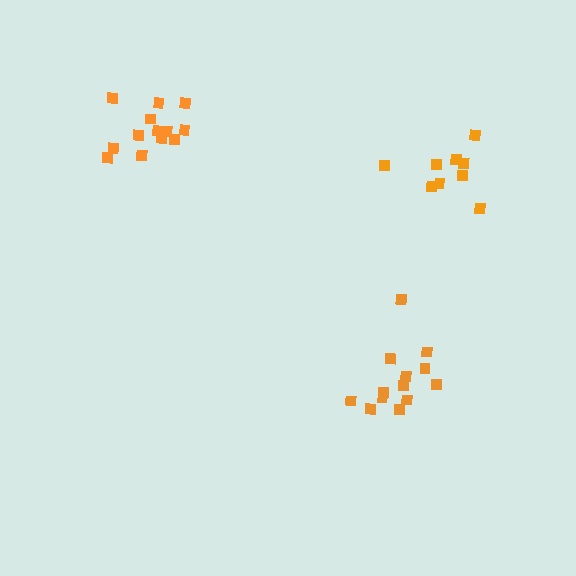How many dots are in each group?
Group 1: 13 dots, Group 2: 13 dots, Group 3: 9 dots (35 total).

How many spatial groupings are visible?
There are 3 spatial groupings.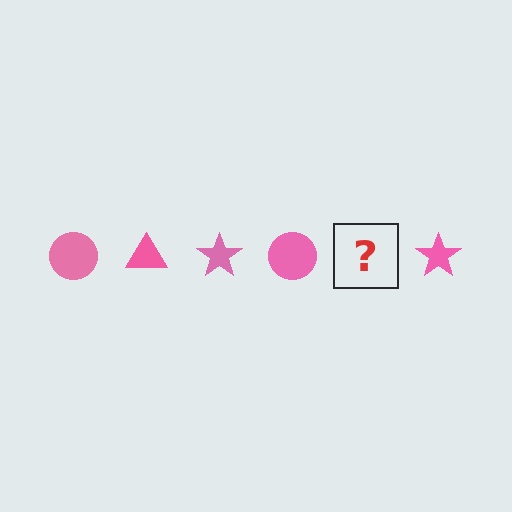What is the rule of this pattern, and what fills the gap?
The rule is that the pattern cycles through circle, triangle, star shapes in pink. The gap should be filled with a pink triangle.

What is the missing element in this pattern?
The missing element is a pink triangle.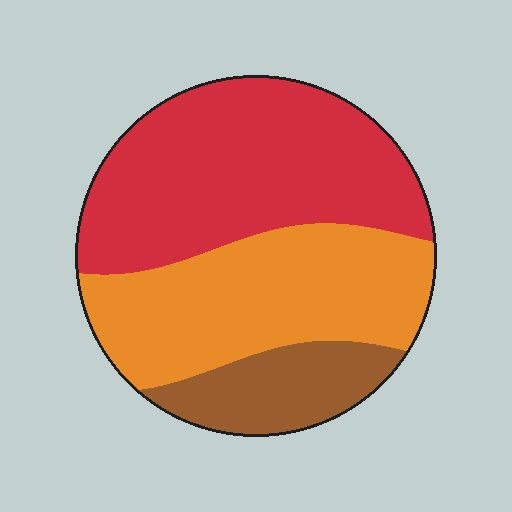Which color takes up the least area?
Brown, at roughly 15%.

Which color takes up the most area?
Red, at roughly 45%.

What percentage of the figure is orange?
Orange covers about 40% of the figure.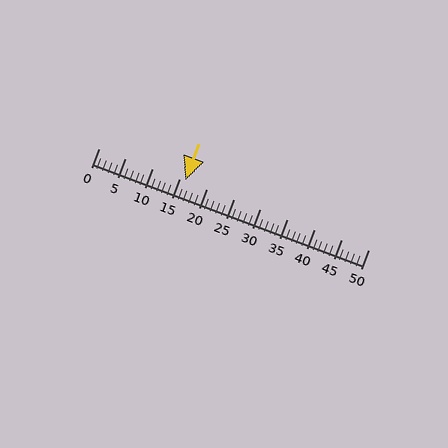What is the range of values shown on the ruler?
The ruler shows values from 0 to 50.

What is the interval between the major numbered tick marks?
The major tick marks are spaced 5 units apart.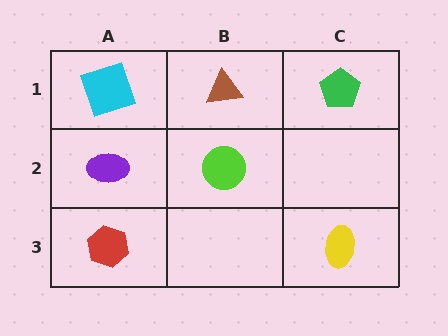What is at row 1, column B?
A brown triangle.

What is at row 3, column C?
A yellow ellipse.